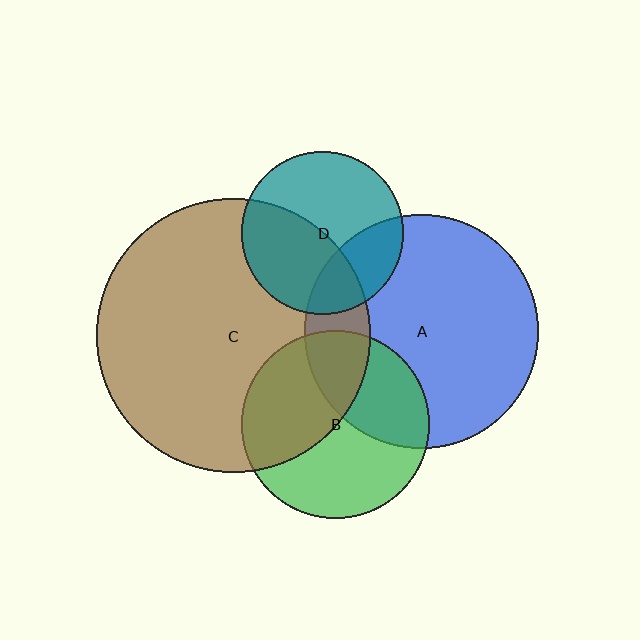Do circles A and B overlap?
Yes.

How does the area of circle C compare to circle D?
Approximately 2.8 times.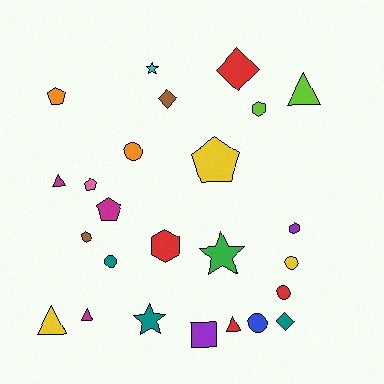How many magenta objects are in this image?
There are 3 magenta objects.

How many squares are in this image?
There is 1 square.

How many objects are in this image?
There are 25 objects.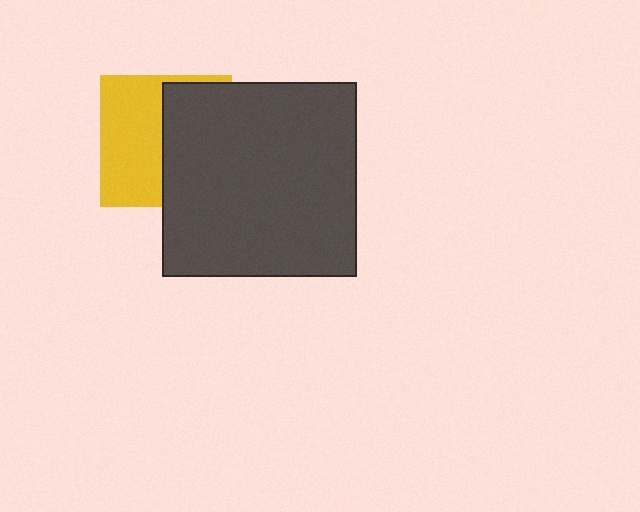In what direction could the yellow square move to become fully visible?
The yellow square could move left. That would shift it out from behind the dark gray square entirely.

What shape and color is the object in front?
The object in front is a dark gray square.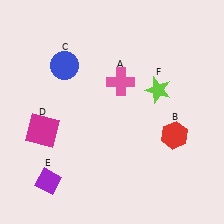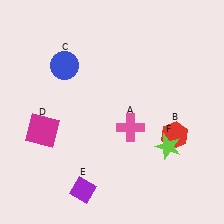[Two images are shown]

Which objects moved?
The objects that moved are: the pink cross (A), the purple diamond (E), the lime star (F).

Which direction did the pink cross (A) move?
The pink cross (A) moved down.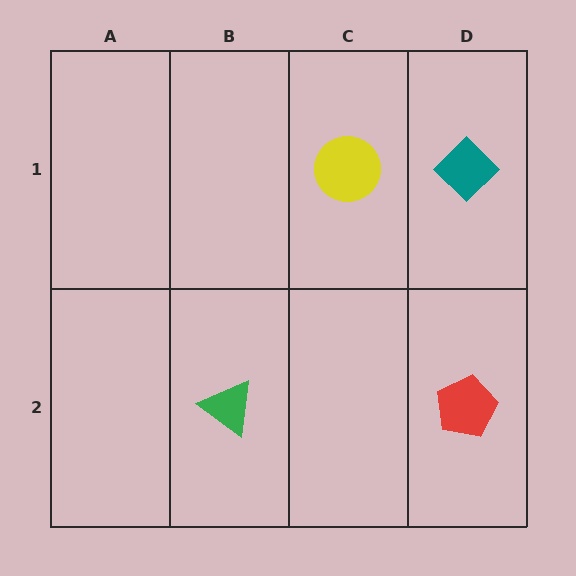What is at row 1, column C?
A yellow circle.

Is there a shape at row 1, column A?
No, that cell is empty.